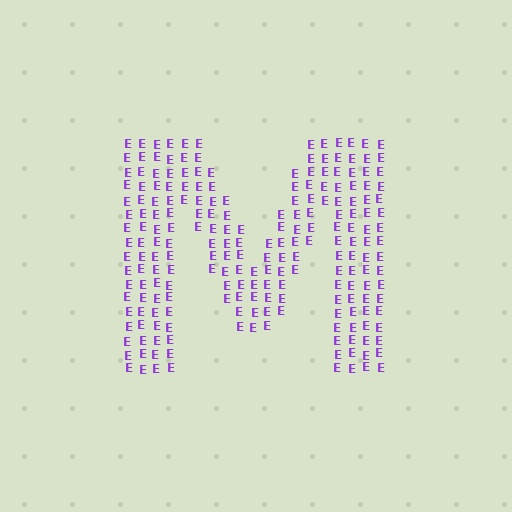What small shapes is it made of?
It is made of small letter E's.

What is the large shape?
The large shape is the letter M.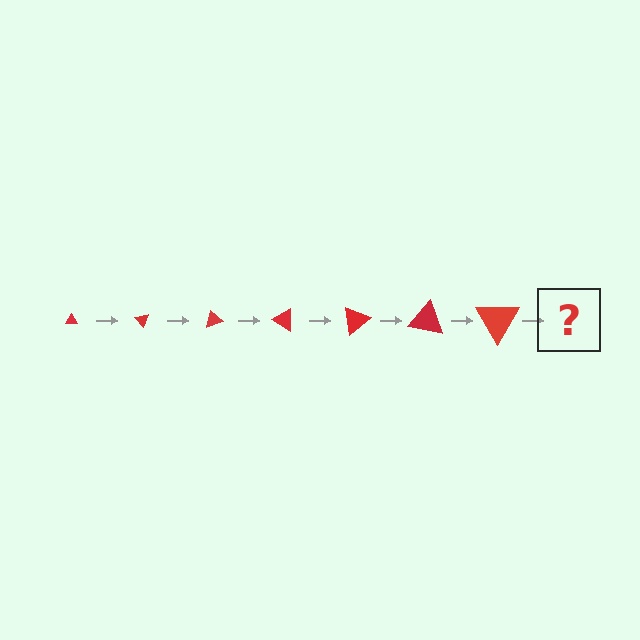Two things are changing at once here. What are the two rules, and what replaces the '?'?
The two rules are that the triangle grows larger each step and it rotates 50 degrees each step. The '?' should be a triangle, larger than the previous one and rotated 350 degrees from the start.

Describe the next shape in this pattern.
It should be a triangle, larger than the previous one and rotated 350 degrees from the start.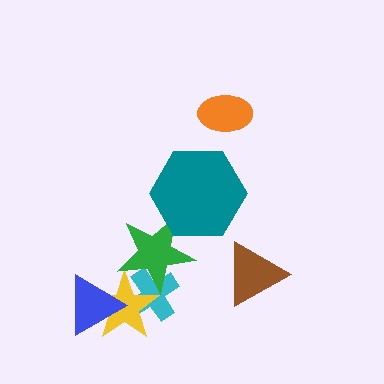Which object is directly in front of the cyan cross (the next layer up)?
The yellow star is directly in front of the cyan cross.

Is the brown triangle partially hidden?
No, no other shape covers it.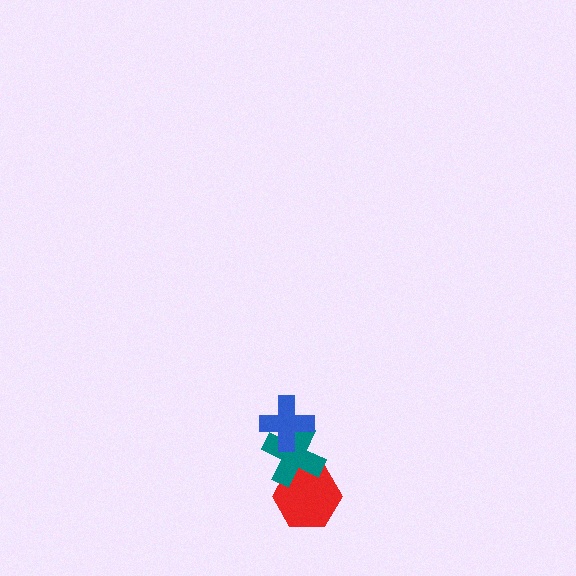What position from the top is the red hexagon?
The red hexagon is 3rd from the top.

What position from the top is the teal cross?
The teal cross is 2nd from the top.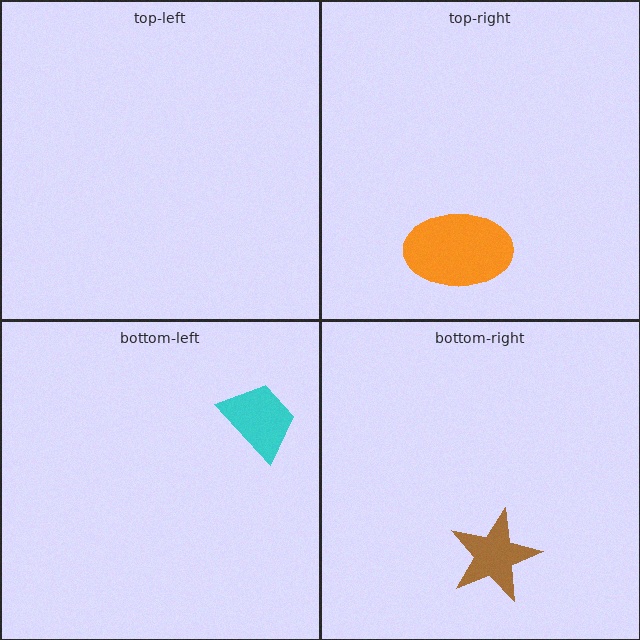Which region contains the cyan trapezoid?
The bottom-left region.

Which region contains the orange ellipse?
The top-right region.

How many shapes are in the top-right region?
1.